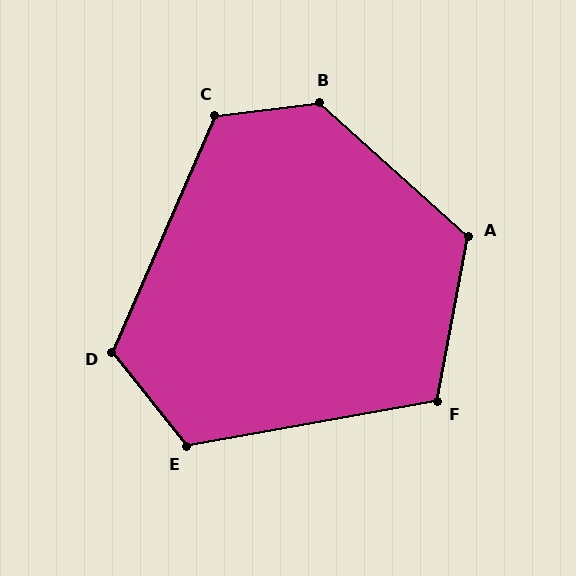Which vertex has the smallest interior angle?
F, at approximately 111 degrees.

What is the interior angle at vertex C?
Approximately 120 degrees (obtuse).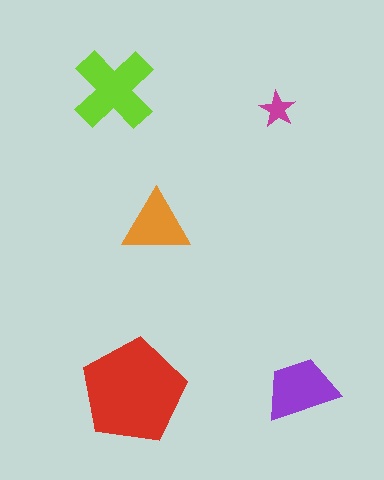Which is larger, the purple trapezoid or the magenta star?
The purple trapezoid.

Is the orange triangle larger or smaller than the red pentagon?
Smaller.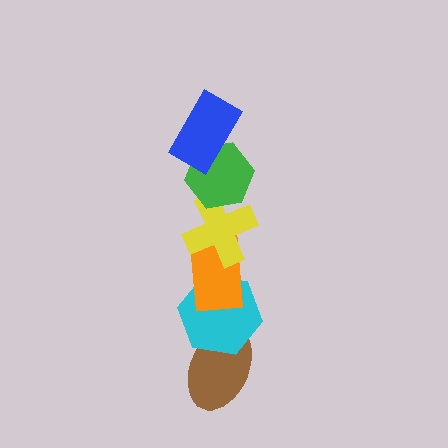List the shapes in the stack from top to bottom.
From top to bottom: the blue rectangle, the green hexagon, the yellow cross, the orange rectangle, the cyan hexagon, the brown ellipse.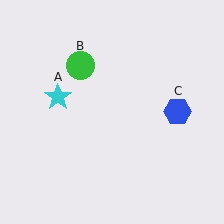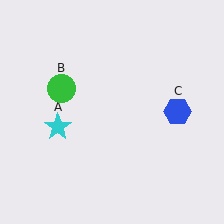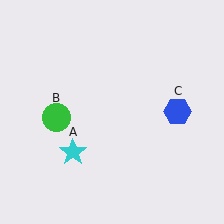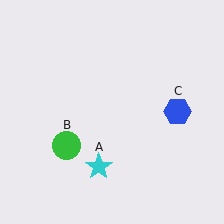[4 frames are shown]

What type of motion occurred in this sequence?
The cyan star (object A), green circle (object B) rotated counterclockwise around the center of the scene.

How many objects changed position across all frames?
2 objects changed position: cyan star (object A), green circle (object B).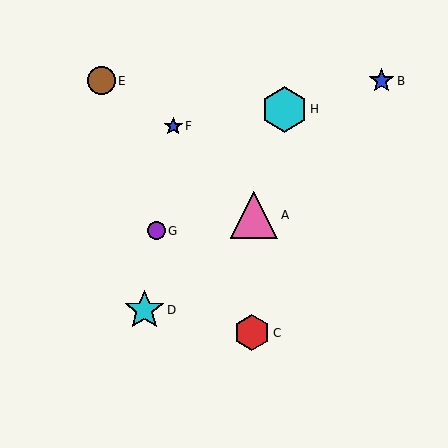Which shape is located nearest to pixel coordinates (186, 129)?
The blue star (labeled F) at (173, 126) is nearest to that location.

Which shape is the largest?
The pink triangle (labeled A) is the largest.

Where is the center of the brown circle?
The center of the brown circle is at (101, 81).